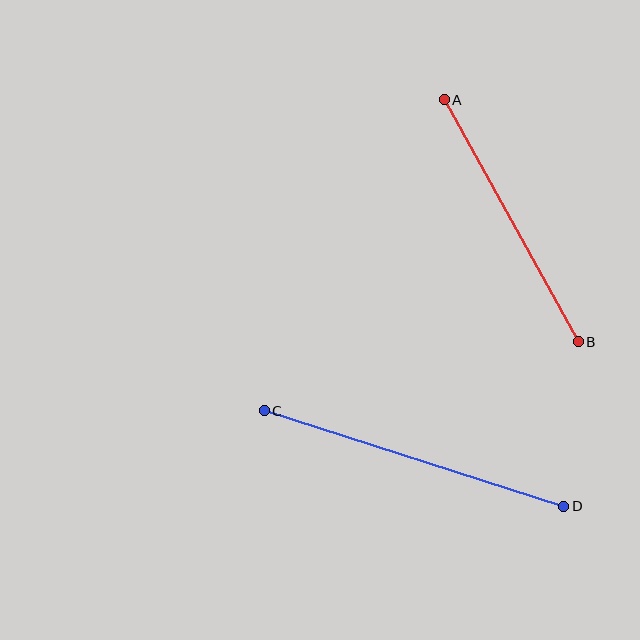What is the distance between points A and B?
The distance is approximately 276 pixels.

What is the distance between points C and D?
The distance is approximately 314 pixels.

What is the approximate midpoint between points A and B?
The midpoint is at approximately (511, 221) pixels.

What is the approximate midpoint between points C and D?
The midpoint is at approximately (414, 459) pixels.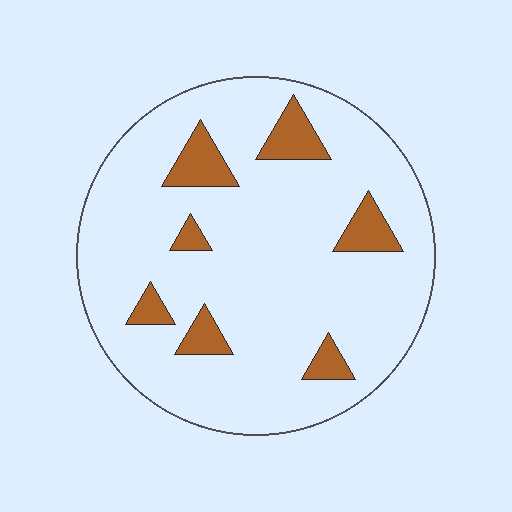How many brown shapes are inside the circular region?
7.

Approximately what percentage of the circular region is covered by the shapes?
Approximately 10%.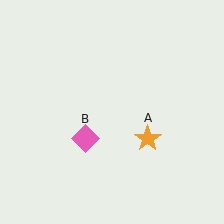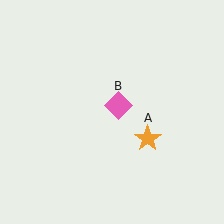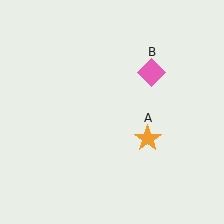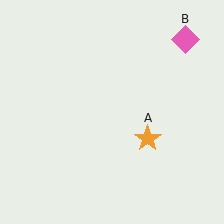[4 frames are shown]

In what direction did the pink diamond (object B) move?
The pink diamond (object B) moved up and to the right.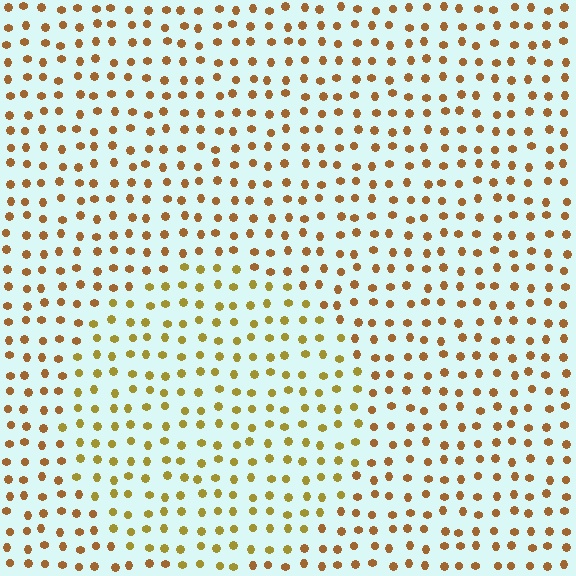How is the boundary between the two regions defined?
The boundary is defined purely by a slight shift in hue (about 24 degrees). Spacing, size, and orientation are identical on both sides.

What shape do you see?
I see a circle.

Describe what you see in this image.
The image is filled with small brown elements in a uniform arrangement. A circle-shaped region is visible where the elements are tinted to a slightly different hue, forming a subtle color boundary.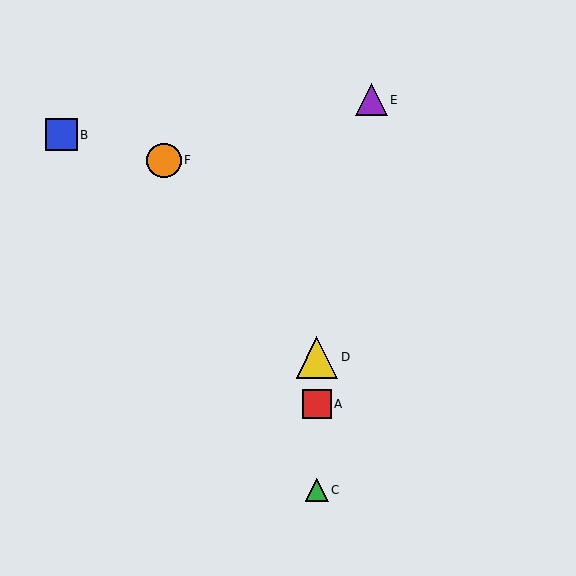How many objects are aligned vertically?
3 objects (A, C, D) are aligned vertically.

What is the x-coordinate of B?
Object B is at x≈61.